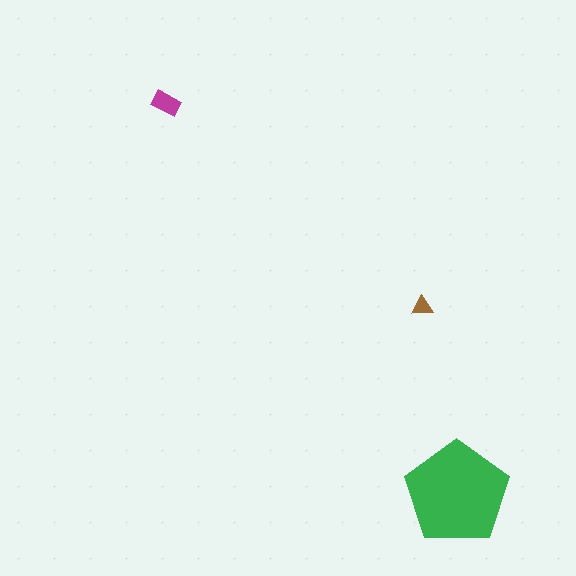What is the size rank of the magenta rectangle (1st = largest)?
2nd.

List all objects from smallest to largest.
The brown triangle, the magenta rectangle, the green pentagon.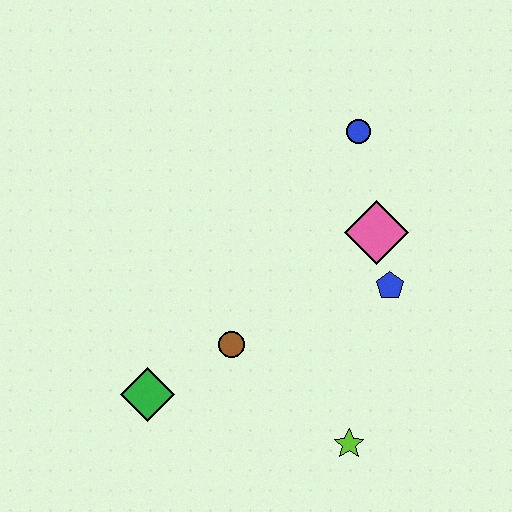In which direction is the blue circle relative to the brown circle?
The blue circle is above the brown circle.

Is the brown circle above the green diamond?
Yes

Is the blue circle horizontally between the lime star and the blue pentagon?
Yes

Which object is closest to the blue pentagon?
The pink diamond is closest to the blue pentagon.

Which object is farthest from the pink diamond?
The green diamond is farthest from the pink diamond.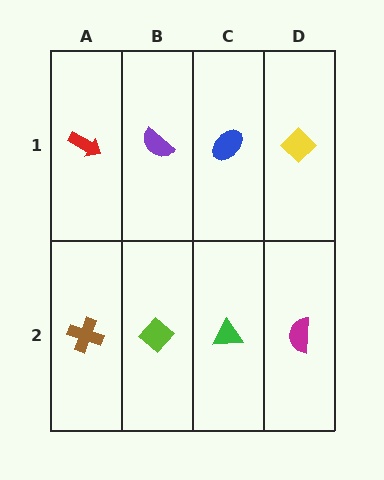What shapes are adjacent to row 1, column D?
A magenta semicircle (row 2, column D), a blue ellipse (row 1, column C).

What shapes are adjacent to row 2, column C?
A blue ellipse (row 1, column C), a lime diamond (row 2, column B), a magenta semicircle (row 2, column D).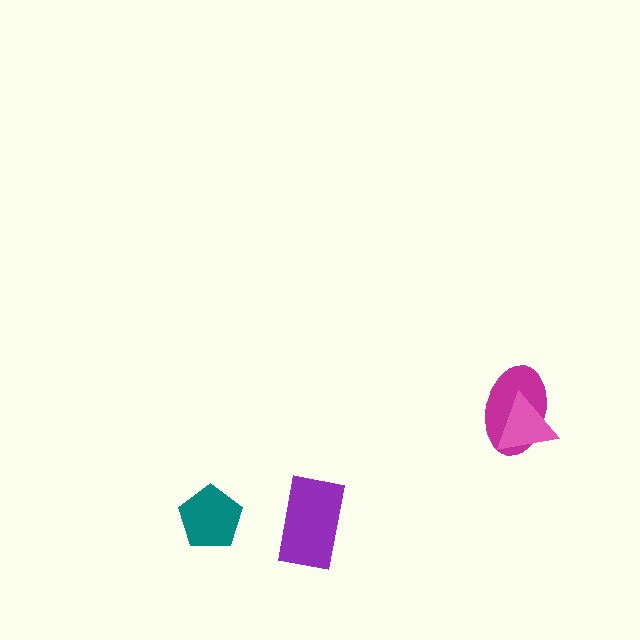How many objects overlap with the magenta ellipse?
1 object overlaps with the magenta ellipse.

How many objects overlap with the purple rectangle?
0 objects overlap with the purple rectangle.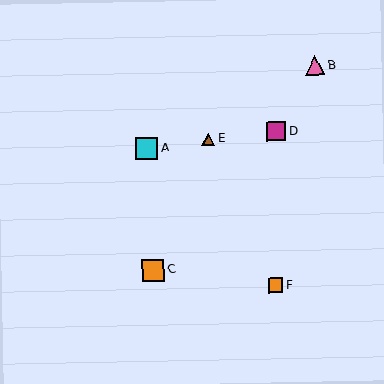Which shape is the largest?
The cyan square (labeled A) is the largest.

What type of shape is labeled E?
Shape E is a brown triangle.